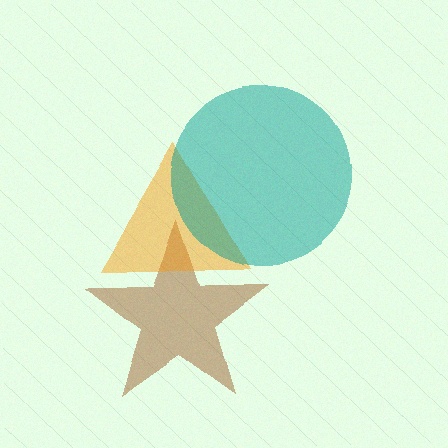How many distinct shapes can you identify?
There are 3 distinct shapes: a brown star, an orange triangle, a teal circle.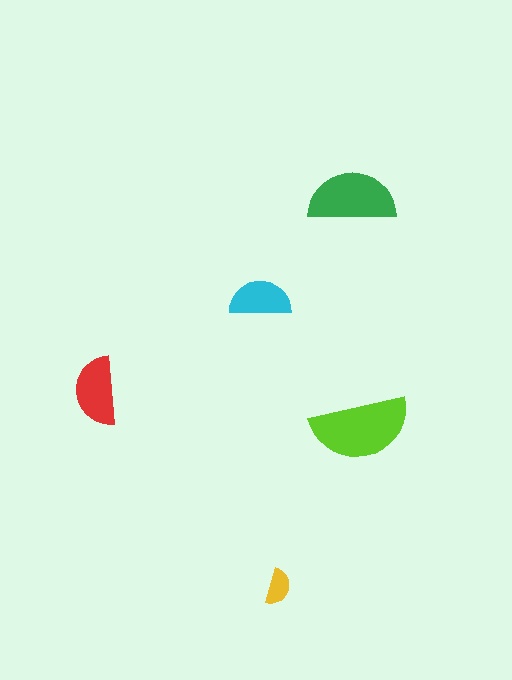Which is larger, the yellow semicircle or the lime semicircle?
The lime one.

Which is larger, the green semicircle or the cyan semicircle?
The green one.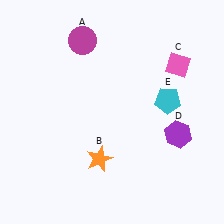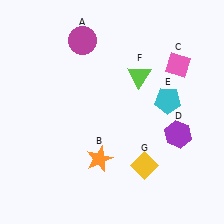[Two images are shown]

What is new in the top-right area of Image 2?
A lime triangle (F) was added in the top-right area of Image 2.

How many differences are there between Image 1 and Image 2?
There are 2 differences between the two images.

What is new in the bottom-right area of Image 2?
A yellow diamond (G) was added in the bottom-right area of Image 2.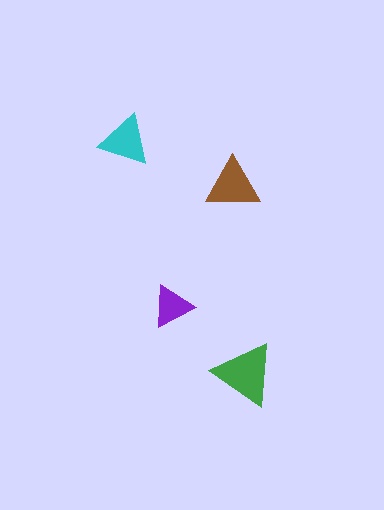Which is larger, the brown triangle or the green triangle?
The green one.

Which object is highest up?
The cyan triangle is topmost.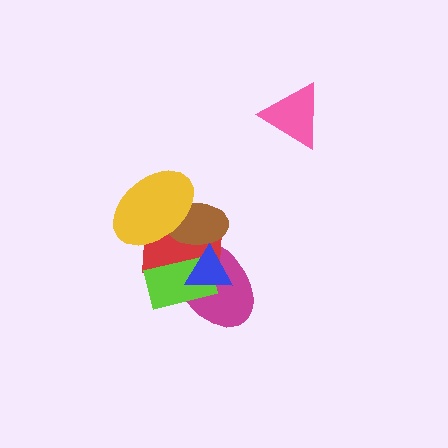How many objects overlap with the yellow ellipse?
2 objects overlap with the yellow ellipse.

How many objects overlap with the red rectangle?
5 objects overlap with the red rectangle.